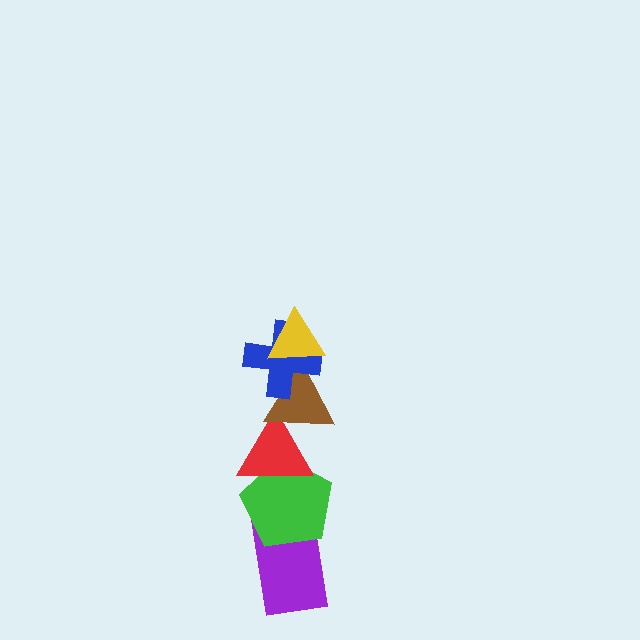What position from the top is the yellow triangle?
The yellow triangle is 1st from the top.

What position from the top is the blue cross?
The blue cross is 2nd from the top.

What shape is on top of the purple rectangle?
The green pentagon is on top of the purple rectangle.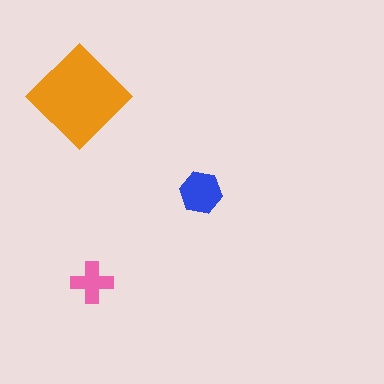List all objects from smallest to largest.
The pink cross, the blue hexagon, the orange diamond.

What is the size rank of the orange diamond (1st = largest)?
1st.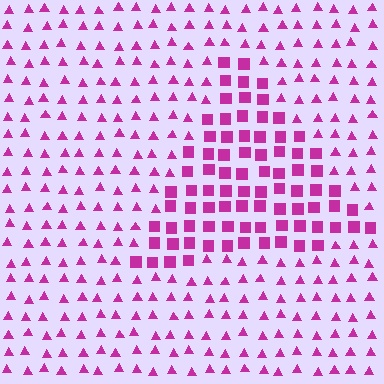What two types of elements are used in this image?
The image uses squares inside the triangle region and triangles outside it.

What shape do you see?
I see a triangle.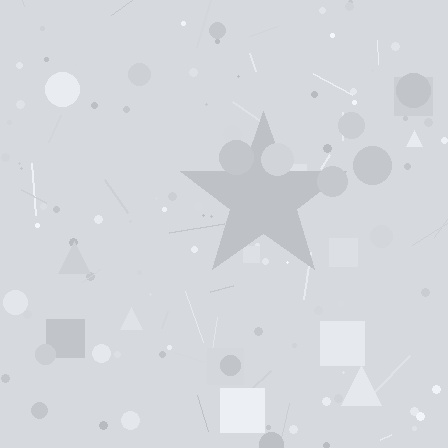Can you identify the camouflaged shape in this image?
The camouflaged shape is a star.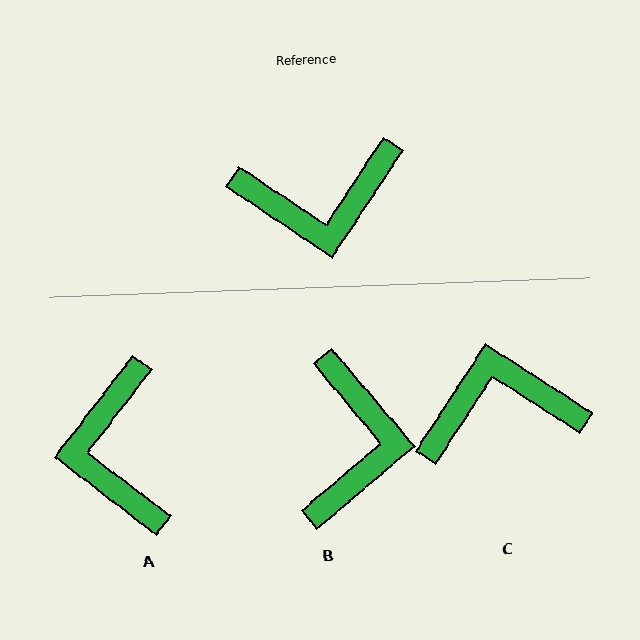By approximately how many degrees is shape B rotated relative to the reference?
Approximately 74 degrees counter-clockwise.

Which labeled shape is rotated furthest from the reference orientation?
C, about 179 degrees away.